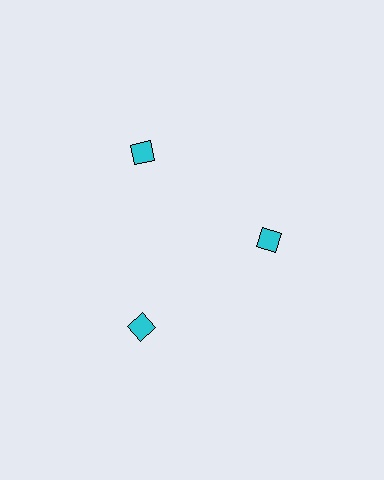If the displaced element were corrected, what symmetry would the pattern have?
It would have 3-fold rotational symmetry — the pattern would map onto itself every 120 degrees.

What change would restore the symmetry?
The symmetry would be restored by moving it outward, back onto the ring so that all 3 diamonds sit at equal angles and equal distance from the center.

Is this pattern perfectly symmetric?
No. The 3 cyan diamonds are arranged in a ring, but one element near the 3 o'clock position is pulled inward toward the center, breaking the 3-fold rotational symmetry.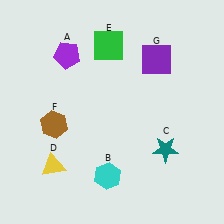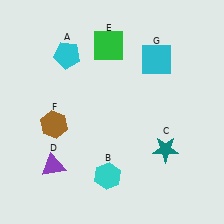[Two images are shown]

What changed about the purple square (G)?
In Image 1, G is purple. In Image 2, it changed to cyan.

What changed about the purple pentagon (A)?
In Image 1, A is purple. In Image 2, it changed to cyan.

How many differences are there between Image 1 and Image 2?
There are 3 differences between the two images.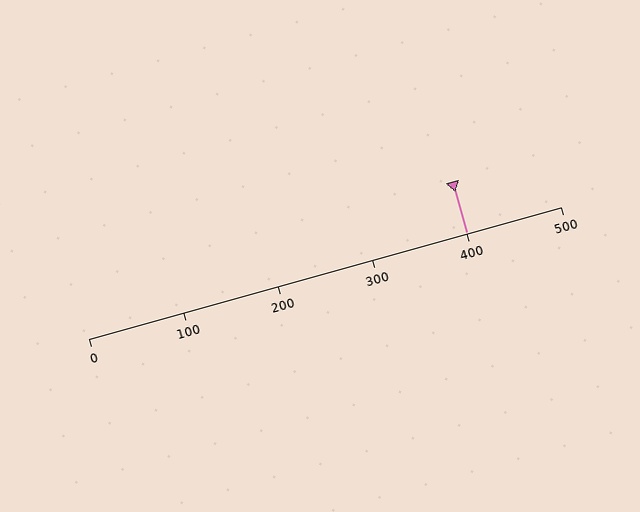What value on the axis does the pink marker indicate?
The marker indicates approximately 400.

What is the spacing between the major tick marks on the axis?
The major ticks are spaced 100 apart.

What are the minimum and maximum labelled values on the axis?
The axis runs from 0 to 500.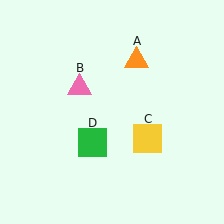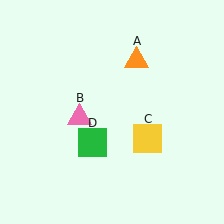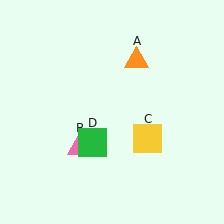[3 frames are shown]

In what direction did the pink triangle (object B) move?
The pink triangle (object B) moved down.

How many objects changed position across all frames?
1 object changed position: pink triangle (object B).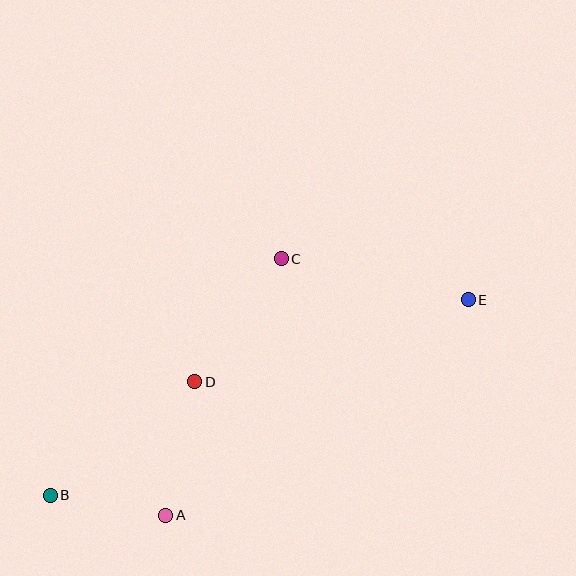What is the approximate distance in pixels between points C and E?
The distance between C and E is approximately 191 pixels.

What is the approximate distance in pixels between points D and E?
The distance between D and E is approximately 286 pixels.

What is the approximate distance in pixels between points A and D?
The distance between A and D is approximately 137 pixels.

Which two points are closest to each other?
Points A and B are closest to each other.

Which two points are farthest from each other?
Points B and E are farthest from each other.